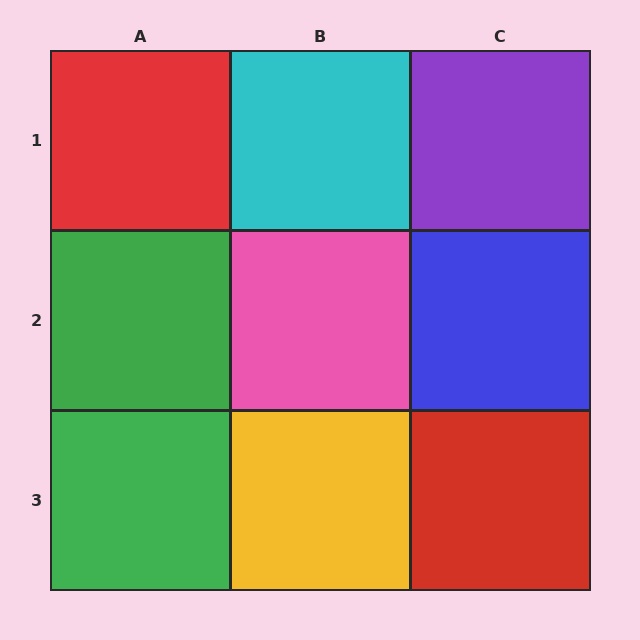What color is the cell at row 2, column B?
Pink.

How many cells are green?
2 cells are green.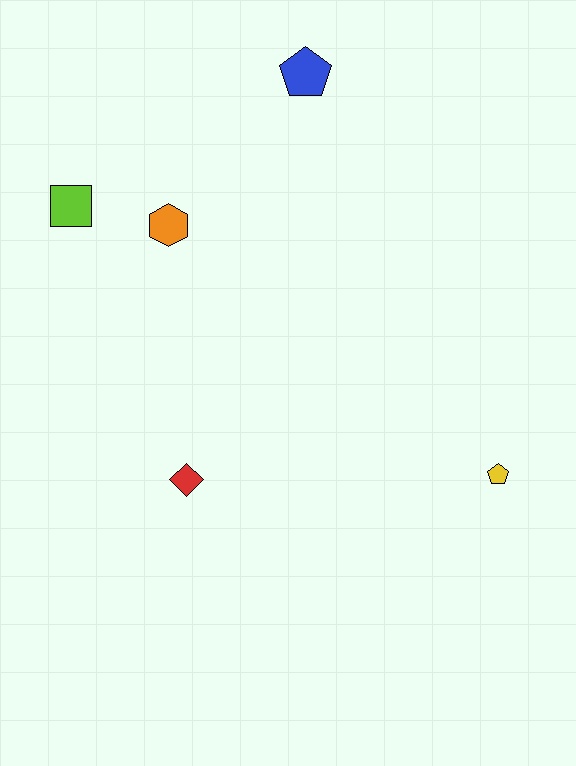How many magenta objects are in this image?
There are no magenta objects.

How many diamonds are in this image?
There is 1 diamond.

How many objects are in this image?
There are 5 objects.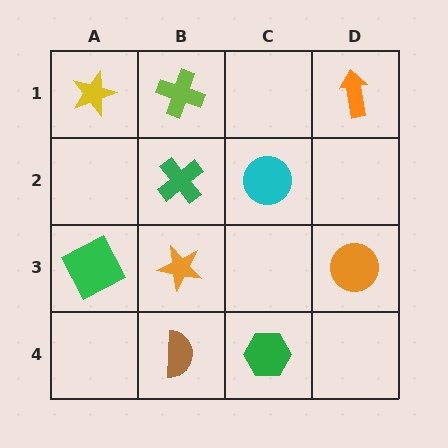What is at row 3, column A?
A green square.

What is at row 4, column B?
A brown semicircle.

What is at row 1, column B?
A lime cross.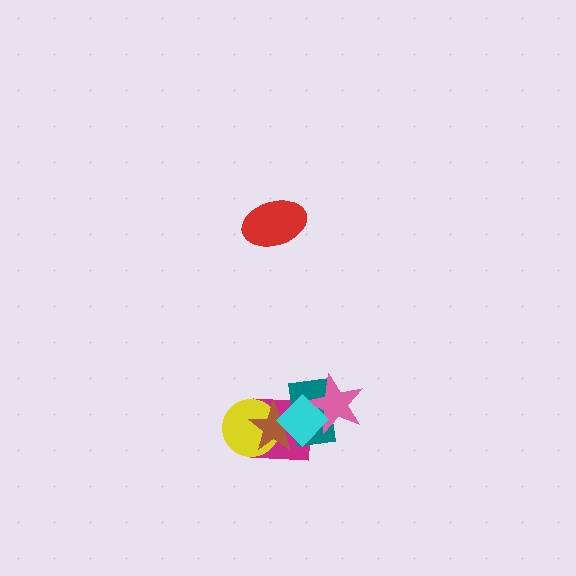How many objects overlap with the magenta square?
4 objects overlap with the magenta square.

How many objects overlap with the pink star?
2 objects overlap with the pink star.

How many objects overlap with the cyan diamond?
4 objects overlap with the cyan diamond.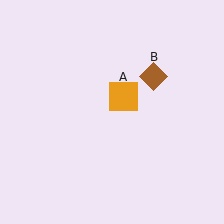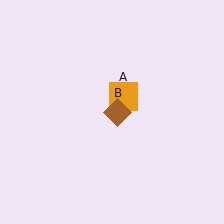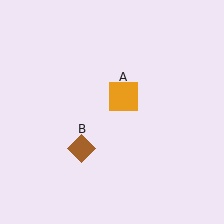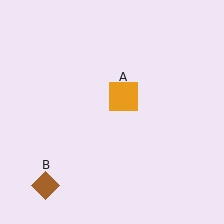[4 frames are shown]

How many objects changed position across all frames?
1 object changed position: brown diamond (object B).